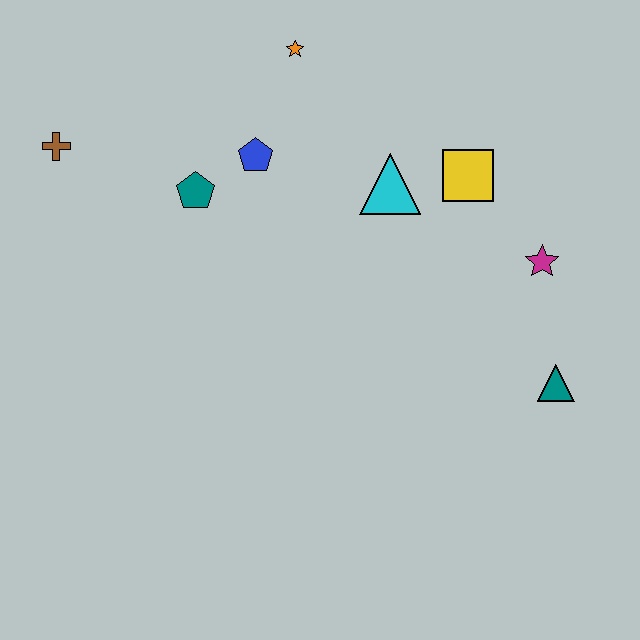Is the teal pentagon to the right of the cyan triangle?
No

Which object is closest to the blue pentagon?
The teal pentagon is closest to the blue pentagon.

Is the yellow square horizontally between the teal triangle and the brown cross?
Yes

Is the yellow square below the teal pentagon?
No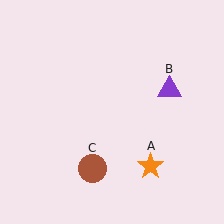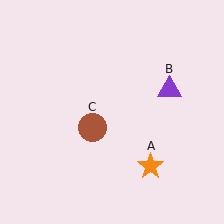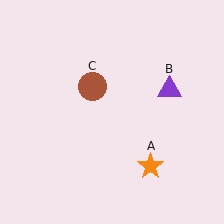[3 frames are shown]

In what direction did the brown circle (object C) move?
The brown circle (object C) moved up.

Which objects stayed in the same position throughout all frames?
Orange star (object A) and purple triangle (object B) remained stationary.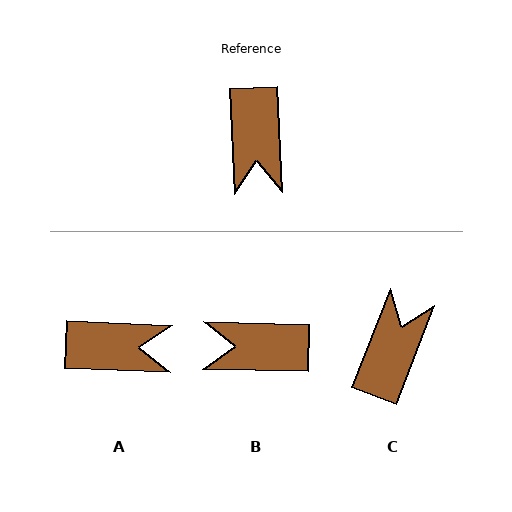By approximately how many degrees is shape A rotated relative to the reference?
Approximately 85 degrees counter-clockwise.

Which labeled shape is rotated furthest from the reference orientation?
C, about 156 degrees away.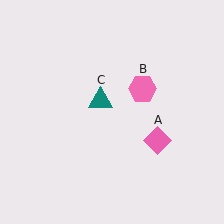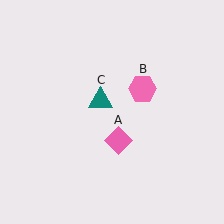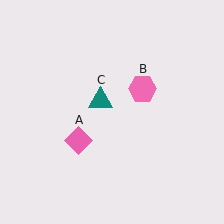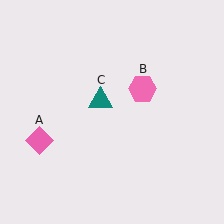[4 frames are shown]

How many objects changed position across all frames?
1 object changed position: pink diamond (object A).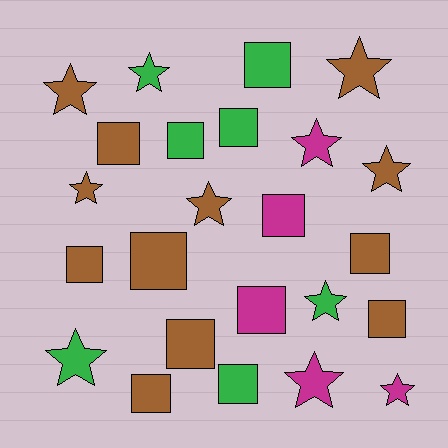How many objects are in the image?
There are 24 objects.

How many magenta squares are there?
There are 2 magenta squares.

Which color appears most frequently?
Brown, with 12 objects.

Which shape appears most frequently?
Square, with 13 objects.